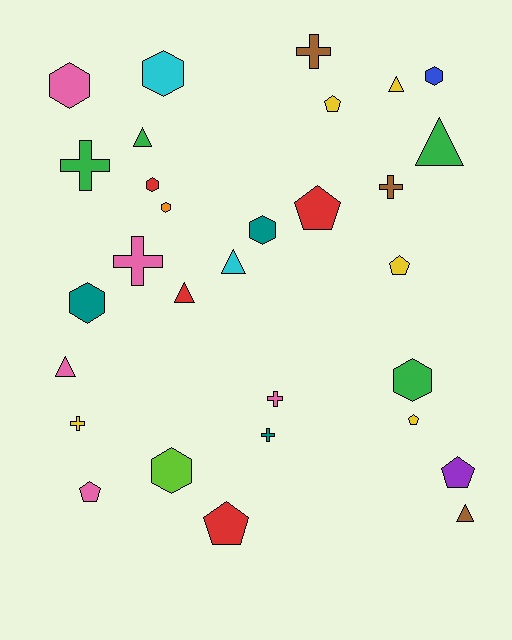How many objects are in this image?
There are 30 objects.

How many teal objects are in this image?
There are 3 teal objects.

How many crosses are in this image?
There are 7 crosses.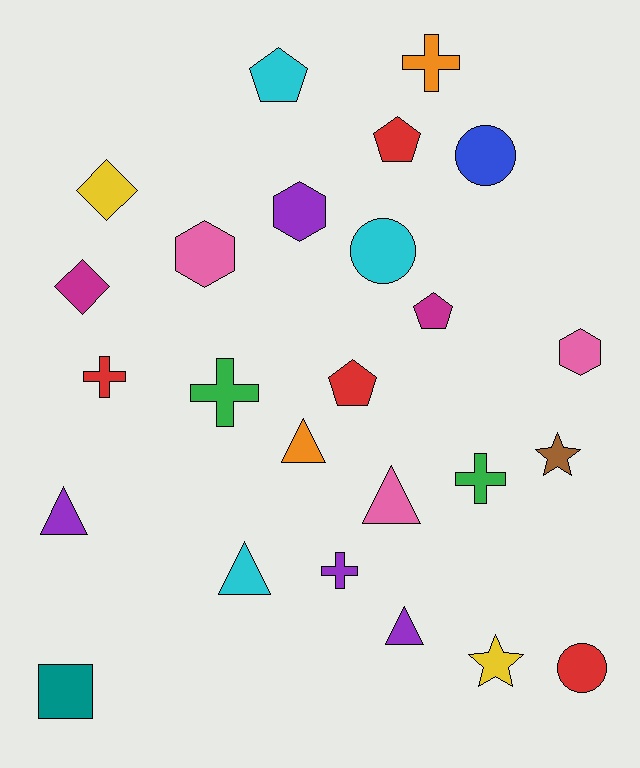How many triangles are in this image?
There are 5 triangles.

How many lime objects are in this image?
There are no lime objects.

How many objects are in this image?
There are 25 objects.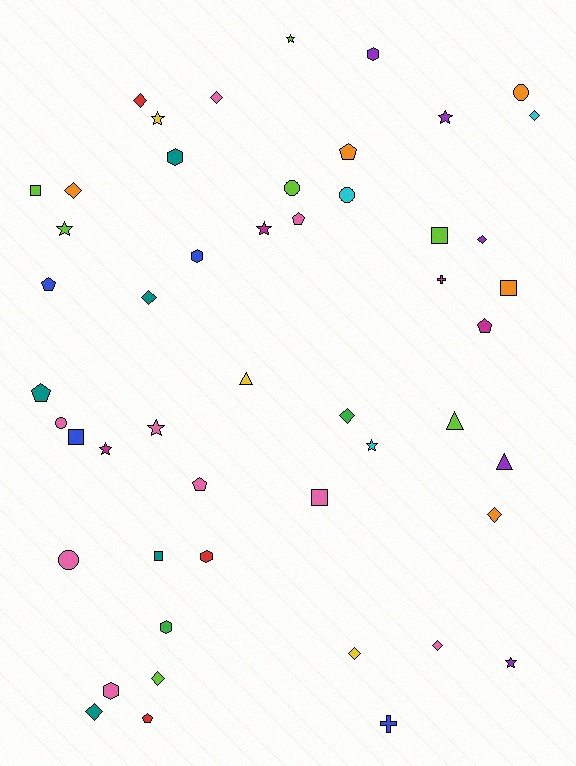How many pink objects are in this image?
There are 9 pink objects.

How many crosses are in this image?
There are 2 crosses.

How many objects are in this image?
There are 50 objects.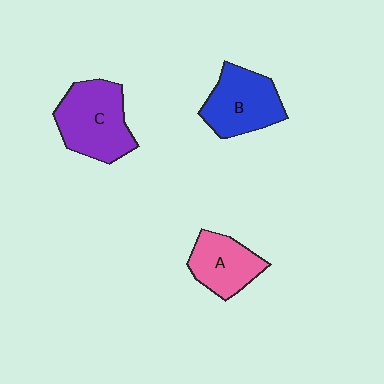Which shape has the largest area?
Shape C (purple).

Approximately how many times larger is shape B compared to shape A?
Approximately 1.2 times.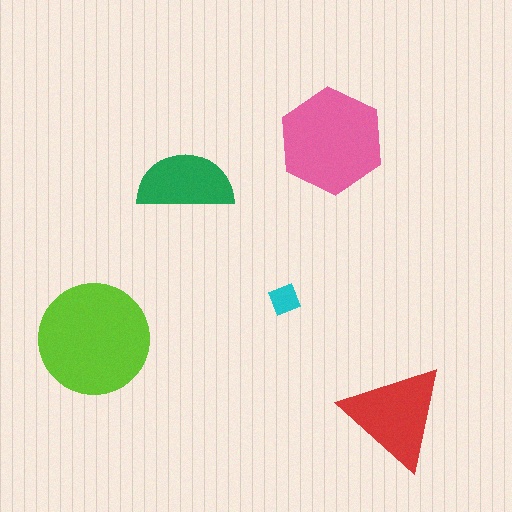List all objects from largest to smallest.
The lime circle, the pink hexagon, the red triangle, the green semicircle, the cyan diamond.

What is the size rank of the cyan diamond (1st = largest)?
5th.